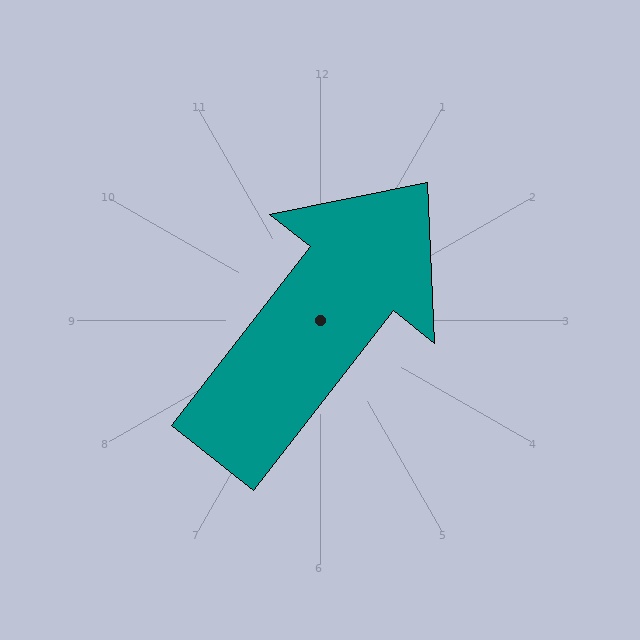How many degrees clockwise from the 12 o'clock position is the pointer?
Approximately 38 degrees.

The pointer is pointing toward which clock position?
Roughly 1 o'clock.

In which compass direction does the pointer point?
Northeast.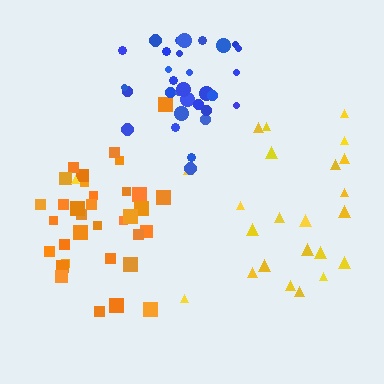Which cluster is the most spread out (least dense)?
Yellow.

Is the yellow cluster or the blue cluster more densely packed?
Blue.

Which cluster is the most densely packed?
Blue.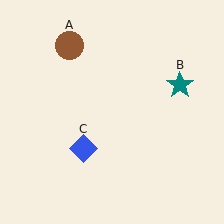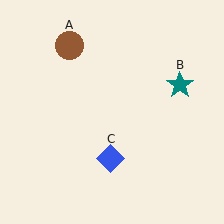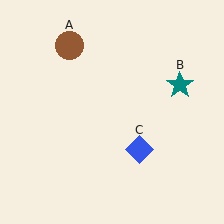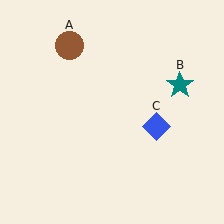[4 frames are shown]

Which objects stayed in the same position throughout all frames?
Brown circle (object A) and teal star (object B) remained stationary.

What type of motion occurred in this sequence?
The blue diamond (object C) rotated counterclockwise around the center of the scene.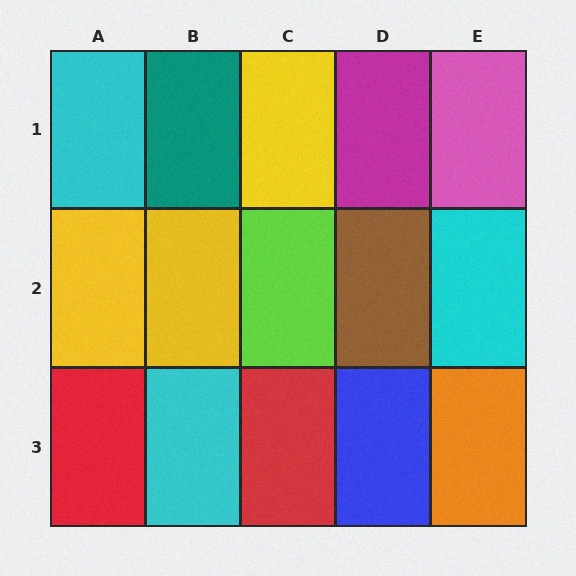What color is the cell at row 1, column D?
Magenta.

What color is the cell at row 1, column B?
Teal.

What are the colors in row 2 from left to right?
Yellow, yellow, lime, brown, cyan.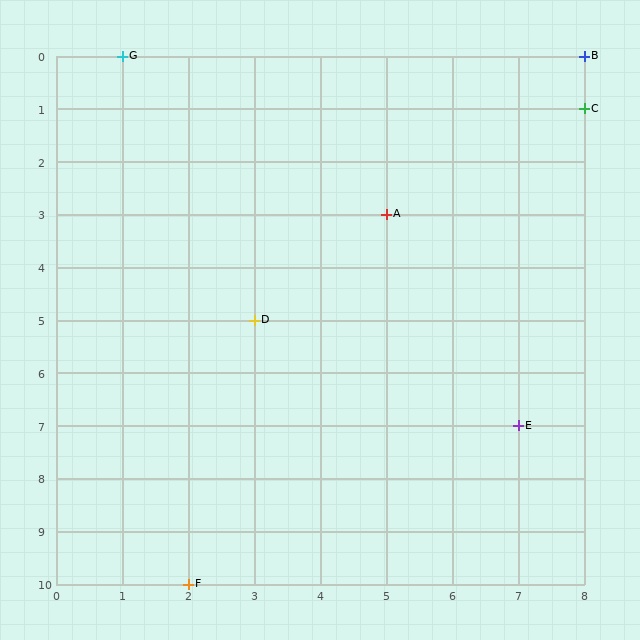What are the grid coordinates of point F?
Point F is at grid coordinates (2, 10).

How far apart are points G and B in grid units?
Points G and B are 7 columns apart.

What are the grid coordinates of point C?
Point C is at grid coordinates (8, 1).